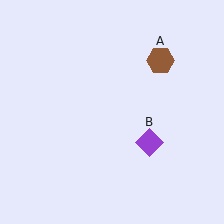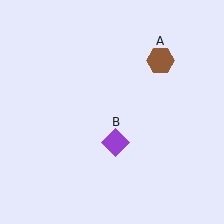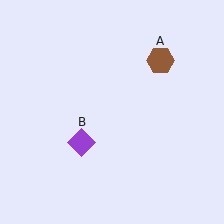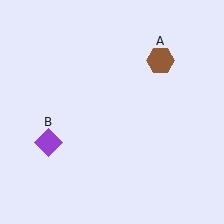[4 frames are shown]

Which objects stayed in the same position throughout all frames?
Brown hexagon (object A) remained stationary.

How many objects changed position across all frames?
1 object changed position: purple diamond (object B).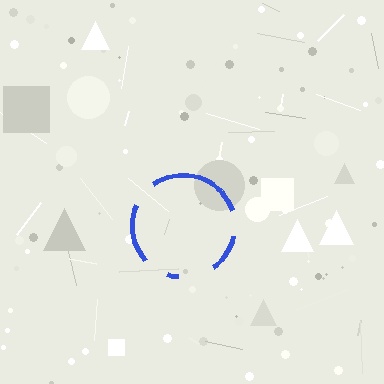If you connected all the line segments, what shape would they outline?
They would outline a circle.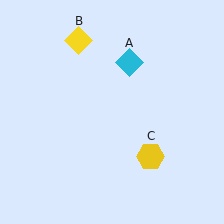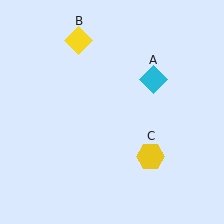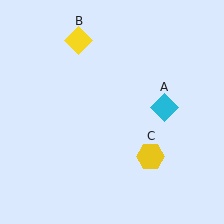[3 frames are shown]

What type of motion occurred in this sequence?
The cyan diamond (object A) rotated clockwise around the center of the scene.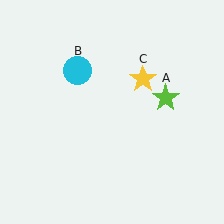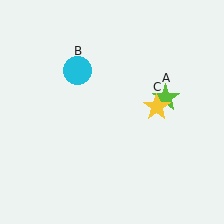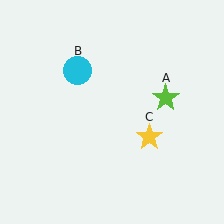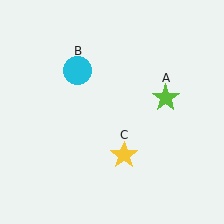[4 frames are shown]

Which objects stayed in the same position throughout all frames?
Lime star (object A) and cyan circle (object B) remained stationary.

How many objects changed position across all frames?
1 object changed position: yellow star (object C).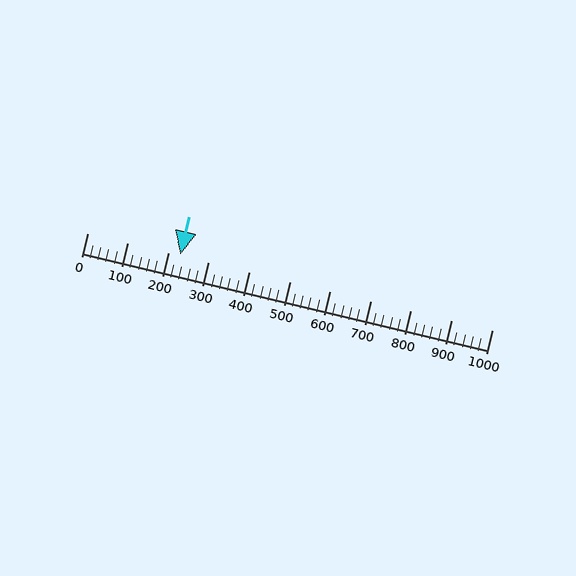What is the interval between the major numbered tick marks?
The major tick marks are spaced 100 units apart.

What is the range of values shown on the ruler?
The ruler shows values from 0 to 1000.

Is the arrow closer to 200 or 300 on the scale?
The arrow is closer to 200.